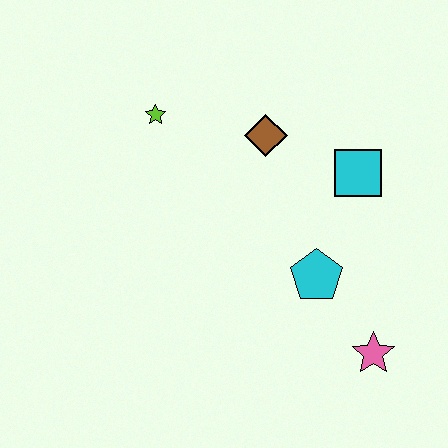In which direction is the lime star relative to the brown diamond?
The lime star is to the left of the brown diamond.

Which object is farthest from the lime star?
The pink star is farthest from the lime star.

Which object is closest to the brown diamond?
The cyan square is closest to the brown diamond.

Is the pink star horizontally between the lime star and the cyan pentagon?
No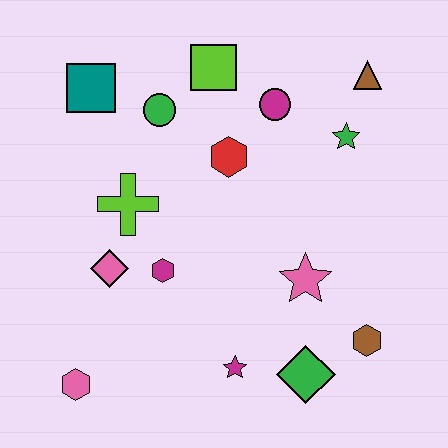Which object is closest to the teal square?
The green circle is closest to the teal square.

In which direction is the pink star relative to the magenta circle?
The pink star is below the magenta circle.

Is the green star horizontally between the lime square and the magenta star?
No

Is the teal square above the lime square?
No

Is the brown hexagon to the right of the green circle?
Yes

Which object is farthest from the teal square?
The brown hexagon is farthest from the teal square.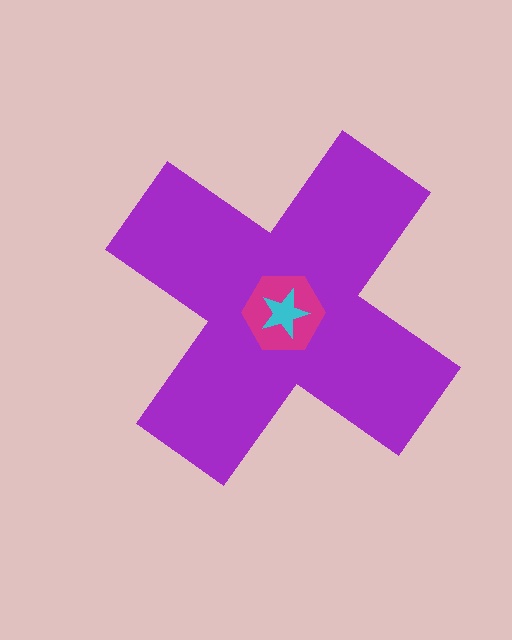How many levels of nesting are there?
3.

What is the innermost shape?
The cyan star.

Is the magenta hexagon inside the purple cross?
Yes.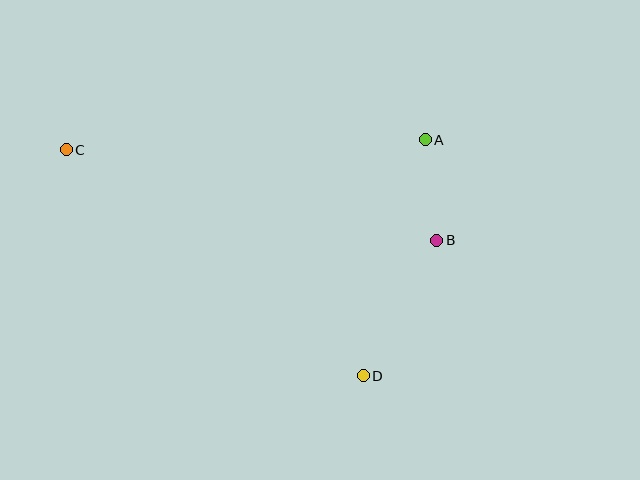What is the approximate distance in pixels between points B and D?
The distance between B and D is approximately 154 pixels.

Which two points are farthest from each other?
Points B and C are farthest from each other.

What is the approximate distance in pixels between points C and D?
The distance between C and D is approximately 373 pixels.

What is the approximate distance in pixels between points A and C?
The distance between A and C is approximately 359 pixels.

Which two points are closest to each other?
Points A and B are closest to each other.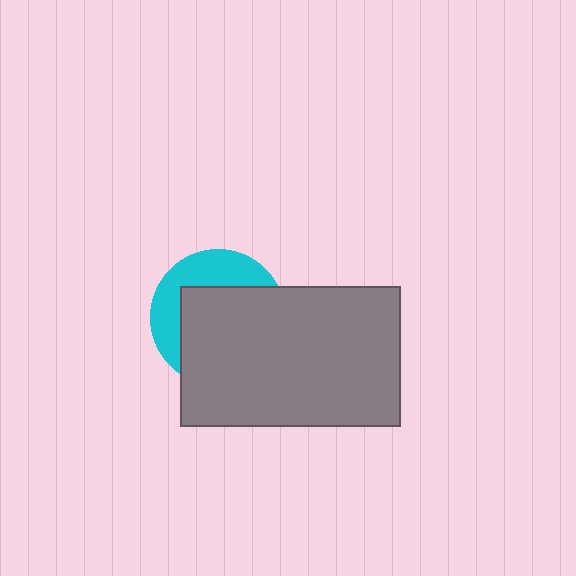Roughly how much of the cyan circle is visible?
A small part of it is visible (roughly 35%).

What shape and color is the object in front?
The object in front is a gray rectangle.